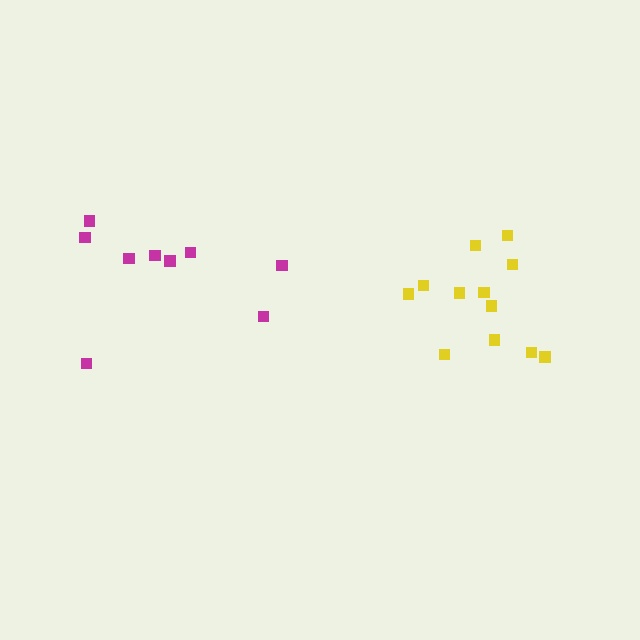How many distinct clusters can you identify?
There are 2 distinct clusters.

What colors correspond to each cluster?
The clusters are colored: magenta, yellow.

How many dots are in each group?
Group 1: 9 dots, Group 2: 12 dots (21 total).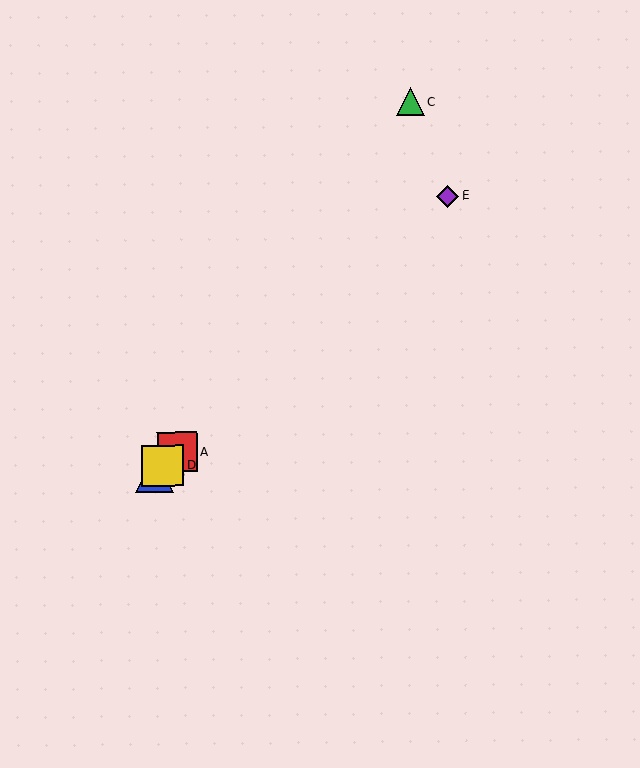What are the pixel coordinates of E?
Object E is at (448, 196).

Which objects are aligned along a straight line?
Objects A, B, D, E are aligned along a straight line.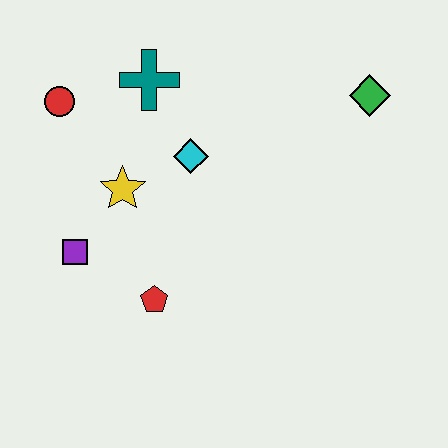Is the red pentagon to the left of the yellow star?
No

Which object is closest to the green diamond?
The cyan diamond is closest to the green diamond.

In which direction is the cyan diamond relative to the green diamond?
The cyan diamond is to the left of the green diamond.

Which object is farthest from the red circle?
The green diamond is farthest from the red circle.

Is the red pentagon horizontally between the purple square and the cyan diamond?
Yes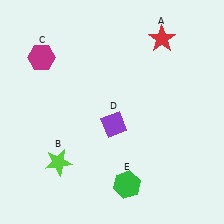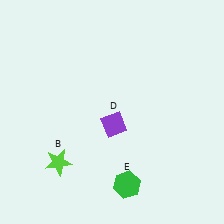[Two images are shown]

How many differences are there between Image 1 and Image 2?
There are 2 differences between the two images.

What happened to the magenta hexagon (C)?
The magenta hexagon (C) was removed in Image 2. It was in the top-left area of Image 1.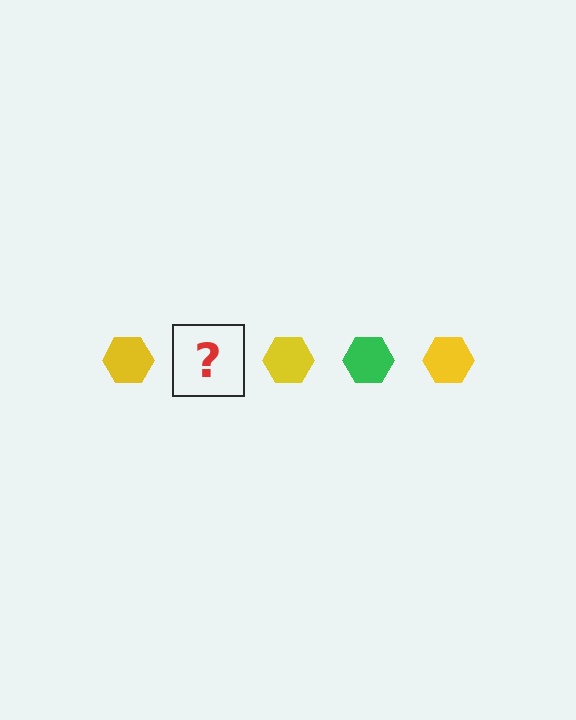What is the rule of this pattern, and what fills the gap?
The rule is that the pattern cycles through yellow, green hexagons. The gap should be filled with a green hexagon.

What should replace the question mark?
The question mark should be replaced with a green hexagon.